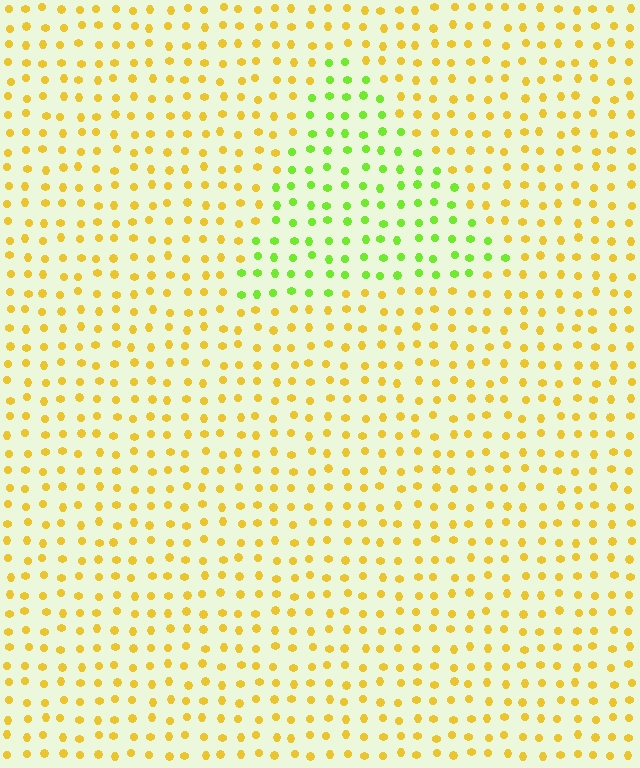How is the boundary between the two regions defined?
The boundary is defined purely by a slight shift in hue (about 51 degrees). Spacing, size, and orientation are identical on both sides.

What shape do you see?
I see a triangle.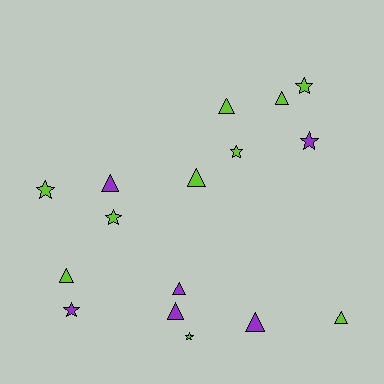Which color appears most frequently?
Lime, with 10 objects.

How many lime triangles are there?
There are 5 lime triangles.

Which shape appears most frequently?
Triangle, with 9 objects.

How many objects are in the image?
There are 16 objects.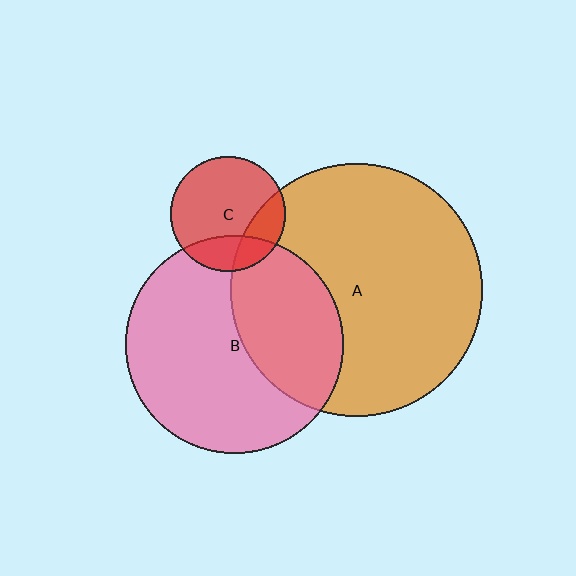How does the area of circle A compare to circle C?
Approximately 4.8 times.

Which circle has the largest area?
Circle A (orange).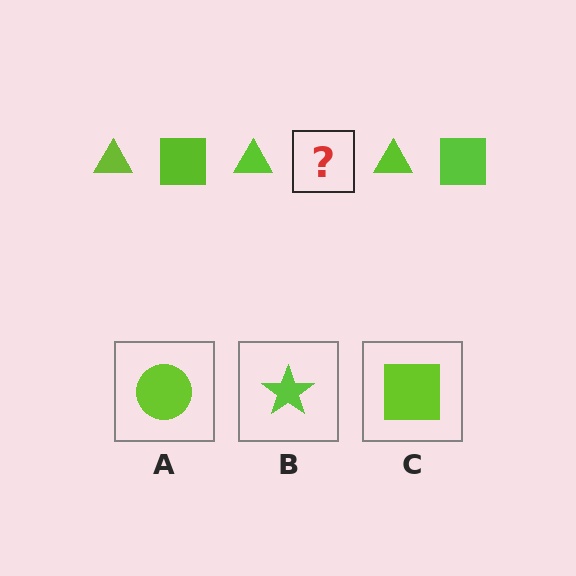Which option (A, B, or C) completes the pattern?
C.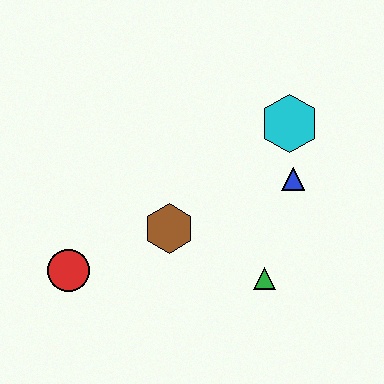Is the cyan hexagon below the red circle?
No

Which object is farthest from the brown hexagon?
The cyan hexagon is farthest from the brown hexagon.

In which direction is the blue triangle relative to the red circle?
The blue triangle is to the right of the red circle.